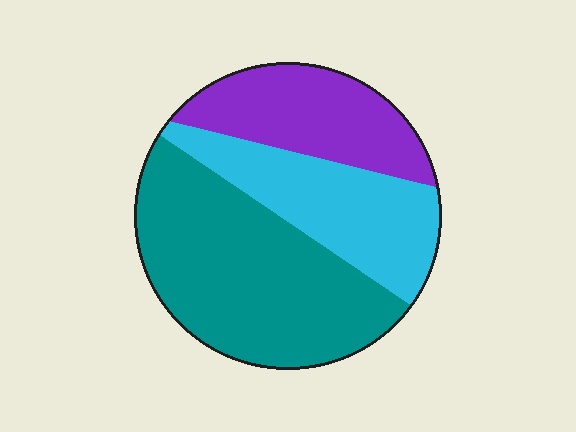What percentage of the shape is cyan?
Cyan covers roughly 30% of the shape.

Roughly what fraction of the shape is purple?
Purple covers about 25% of the shape.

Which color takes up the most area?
Teal, at roughly 50%.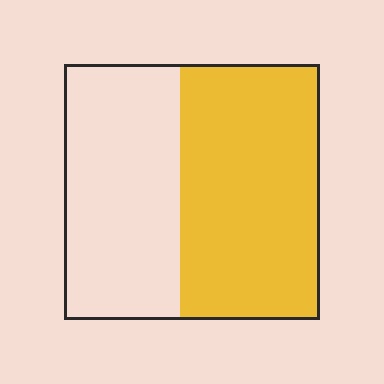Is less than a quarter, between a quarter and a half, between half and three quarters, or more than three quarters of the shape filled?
Between half and three quarters.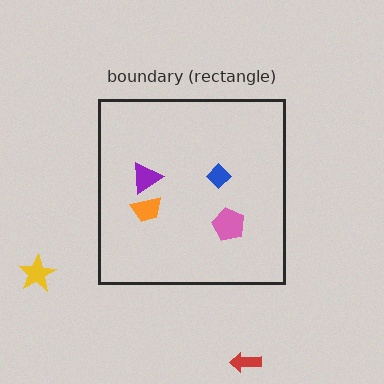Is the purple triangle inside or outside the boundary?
Inside.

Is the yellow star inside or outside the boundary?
Outside.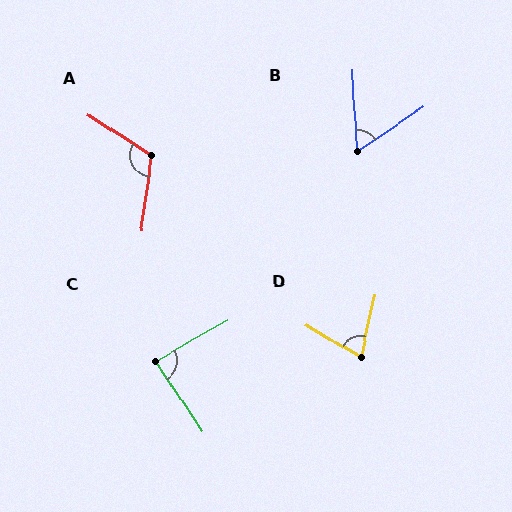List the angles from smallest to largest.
B (60°), D (72°), C (86°), A (114°).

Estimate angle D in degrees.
Approximately 72 degrees.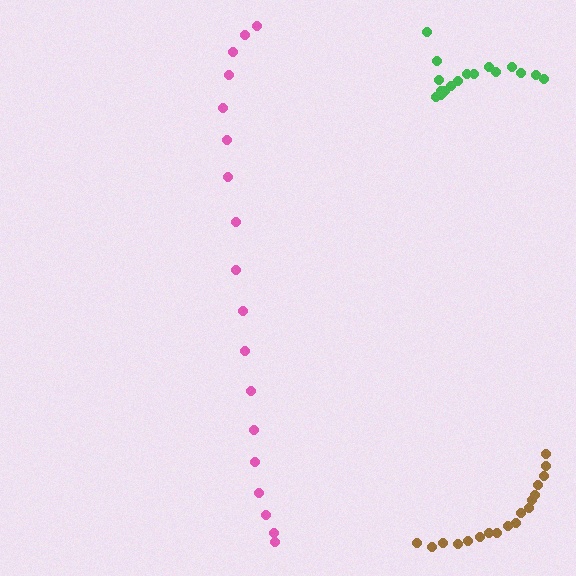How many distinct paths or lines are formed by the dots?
There are 3 distinct paths.